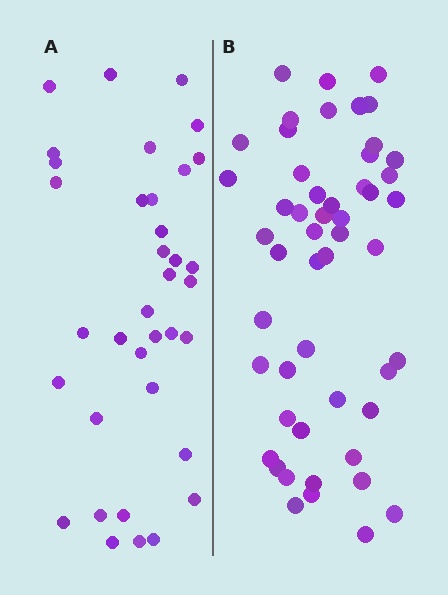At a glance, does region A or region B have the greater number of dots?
Region B (the right region) has more dots.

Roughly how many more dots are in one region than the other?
Region B has approximately 15 more dots than region A.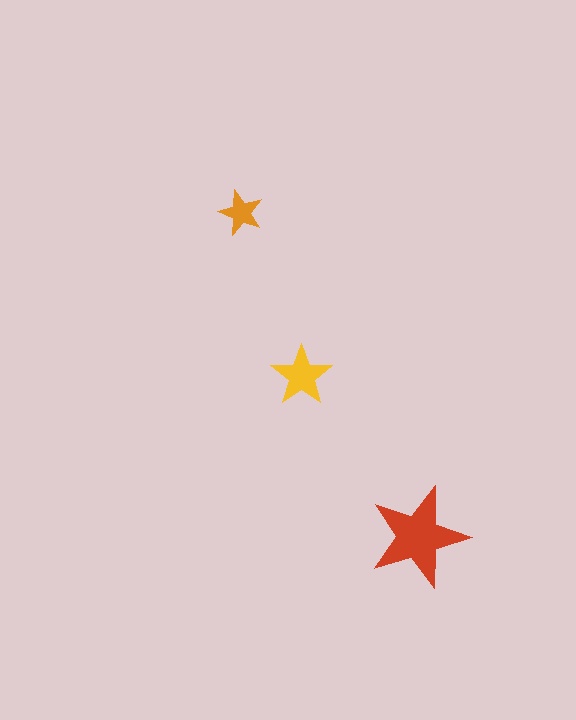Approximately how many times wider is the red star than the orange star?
About 2 times wider.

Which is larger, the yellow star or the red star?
The red one.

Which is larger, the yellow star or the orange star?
The yellow one.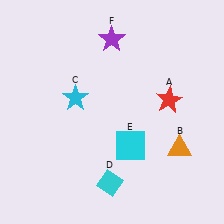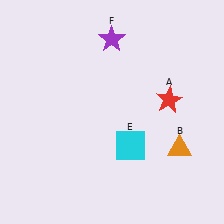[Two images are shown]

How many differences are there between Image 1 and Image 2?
There are 2 differences between the two images.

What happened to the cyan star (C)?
The cyan star (C) was removed in Image 2. It was in the top-left area of Image 1.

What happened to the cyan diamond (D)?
The cyan diamond (D) was removed in Image 2. It was in the bottom-left area of Image 1.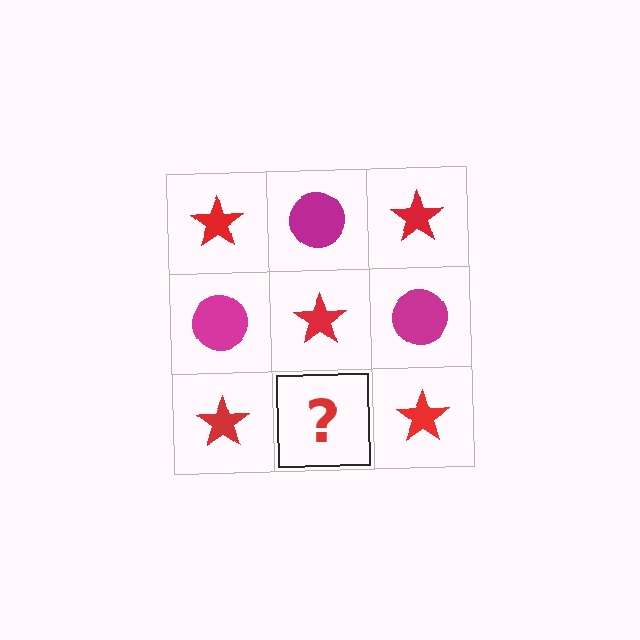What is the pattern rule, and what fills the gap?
The rule is that it alternates red star and magenta circle in a checkerboard pattern. The gap should be filled with a magenta circle.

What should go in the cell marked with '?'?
The missing cell should contain a magenta circle.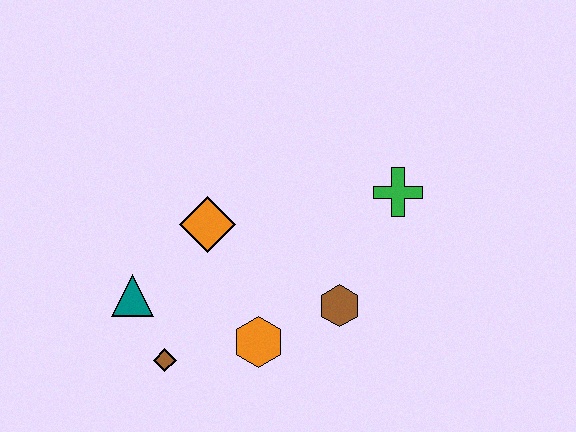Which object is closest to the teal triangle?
The brown diamond is closest to the teal triangle.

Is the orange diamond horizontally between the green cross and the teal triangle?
Yes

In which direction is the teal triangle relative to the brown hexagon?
The teal triangle is to the left of the brown hexagon.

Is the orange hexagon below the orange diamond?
Yes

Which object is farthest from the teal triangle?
The green cross is farthest from the teal triangle.